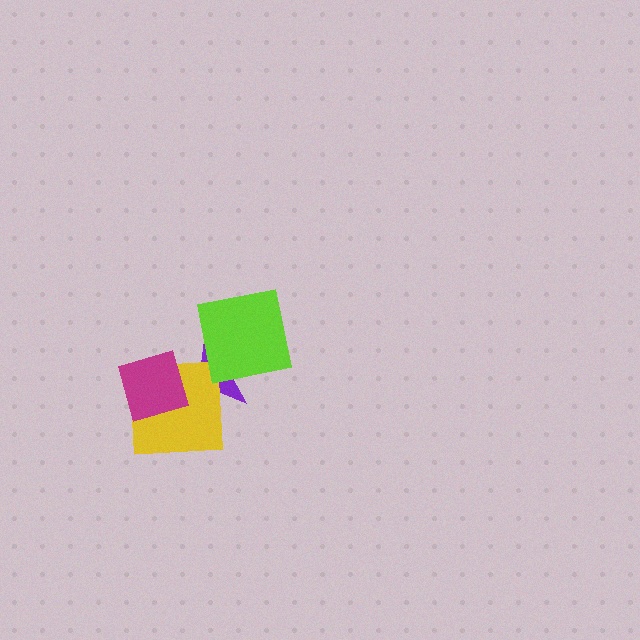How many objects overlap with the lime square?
1 object overlaps with the lime square.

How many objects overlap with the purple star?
3 objects overlap with the purple star.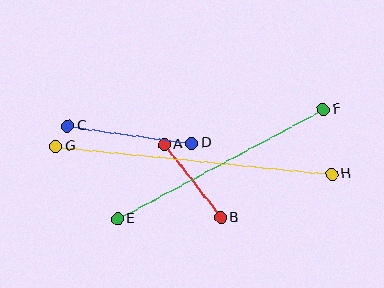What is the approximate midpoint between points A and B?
The midpoint is at approximately (193, 181) pixels.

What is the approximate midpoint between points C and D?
The midpoint is at approximately (130, 134) pixels.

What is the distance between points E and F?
The distance is approximately 233 pixels.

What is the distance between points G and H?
The distance is approximately 277 pixels.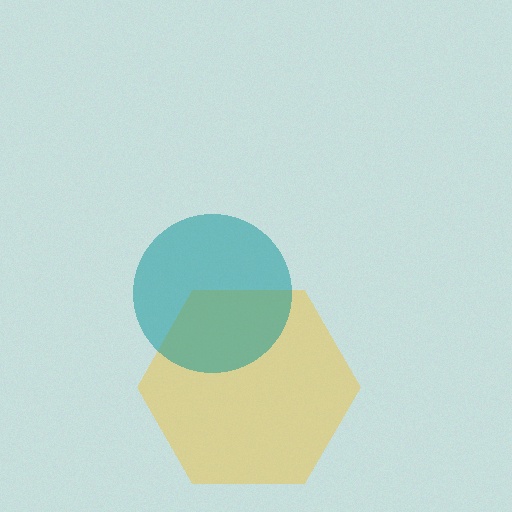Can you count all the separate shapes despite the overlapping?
Yes, there are 2 separate shapes.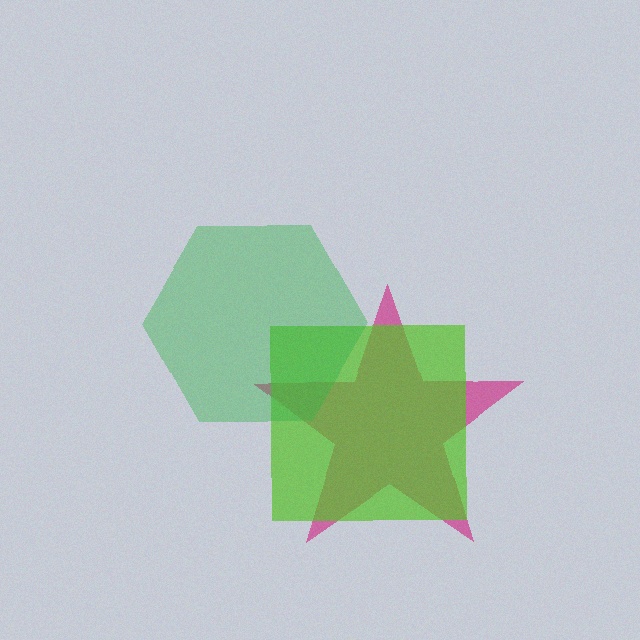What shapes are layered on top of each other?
The layered shapes are: a magenta star, a lime square, a green hexagon.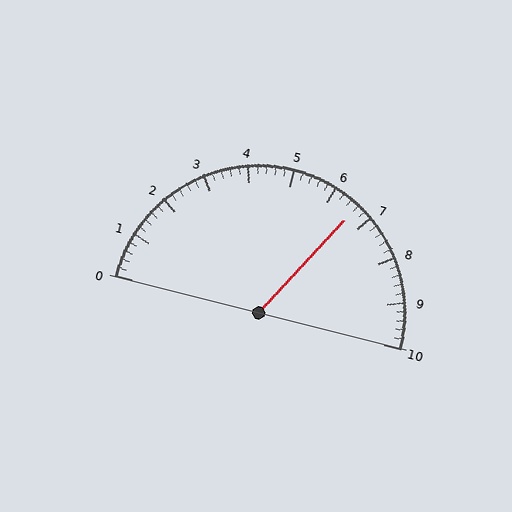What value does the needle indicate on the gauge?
The needle indicates approximately 6.6.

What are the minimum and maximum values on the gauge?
The gauge ranges from 0 to 10.